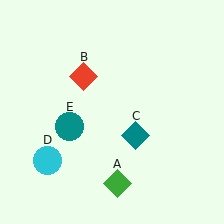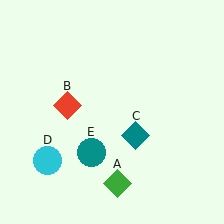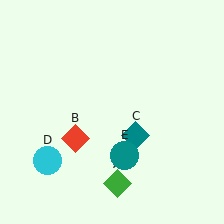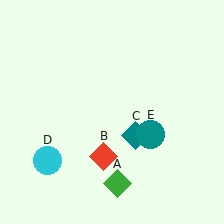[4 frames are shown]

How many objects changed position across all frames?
2 objects changed position: red diamond (object B), teal circle (object E).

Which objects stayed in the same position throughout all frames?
Green diamond (object A) and teal diamond (object C) and cyan circle (object D) remained stationary.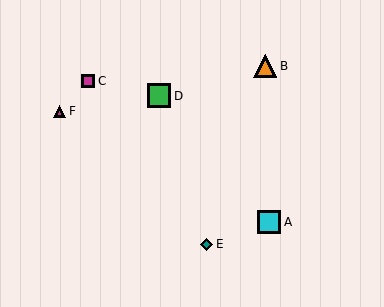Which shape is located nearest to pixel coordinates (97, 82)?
The magenta square (labeled C) at (88, 81) is nearest to that location.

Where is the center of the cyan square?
The center of the cyan square is at (269, 222).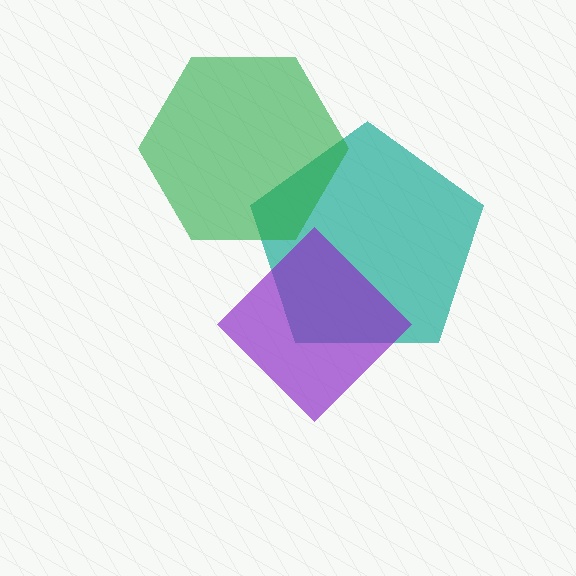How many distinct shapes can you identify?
There are 3 distinct shapes: a teal pentagon, a green hexagon, a purple diamond.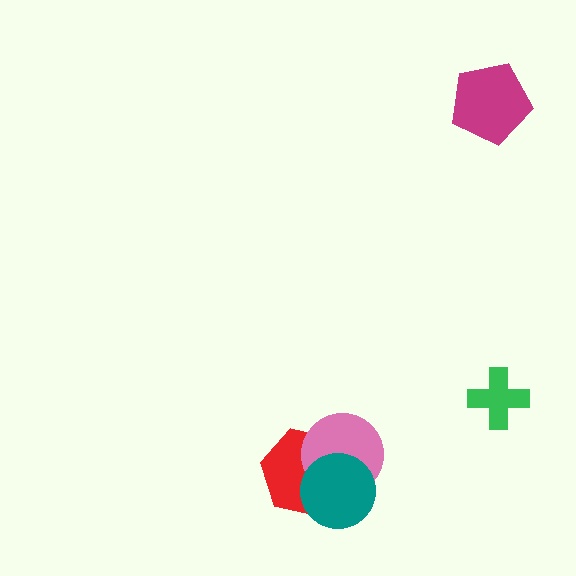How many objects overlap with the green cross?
0 objects overlap with the green cross.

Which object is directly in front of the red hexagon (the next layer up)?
The pink circle is directly in front of the red hexagon.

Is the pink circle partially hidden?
Yes, it is partially covered by another shape.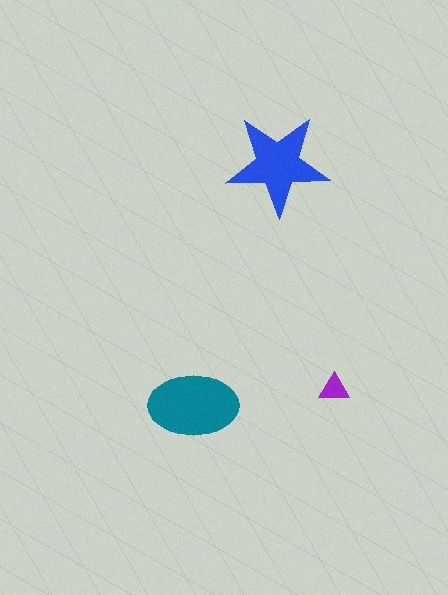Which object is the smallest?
The purple triangle.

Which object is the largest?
The teal ellipse.